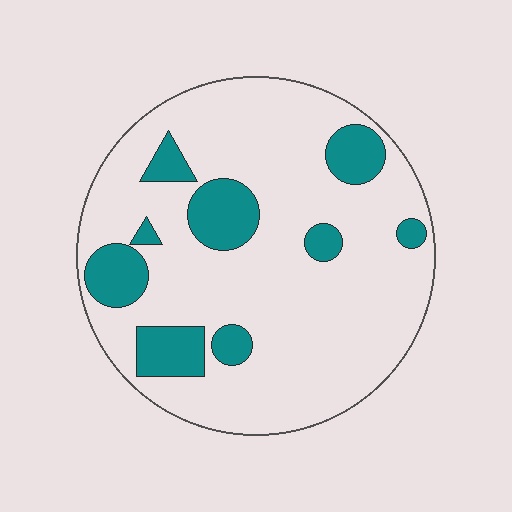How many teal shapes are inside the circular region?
9.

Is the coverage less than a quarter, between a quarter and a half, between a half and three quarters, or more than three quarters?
Less than a quarter.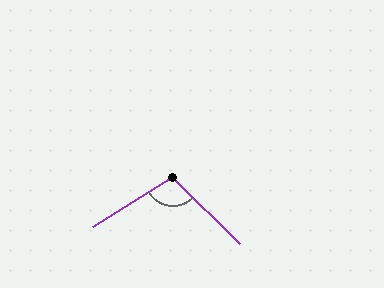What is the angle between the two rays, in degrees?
Approximately 104 degrees.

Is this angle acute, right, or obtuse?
It is obtuse.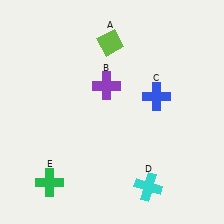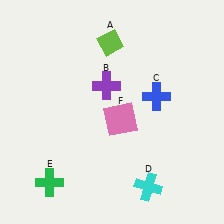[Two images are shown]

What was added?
A pink square (F) was added in Image 2.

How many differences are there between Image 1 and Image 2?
There is 1 difference between the two images.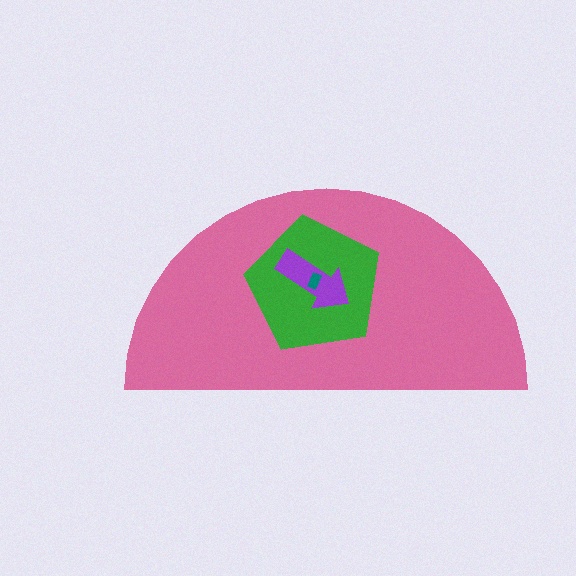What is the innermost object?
The teal rectangle.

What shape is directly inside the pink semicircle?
The green pentagon.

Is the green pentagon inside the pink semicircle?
Yes.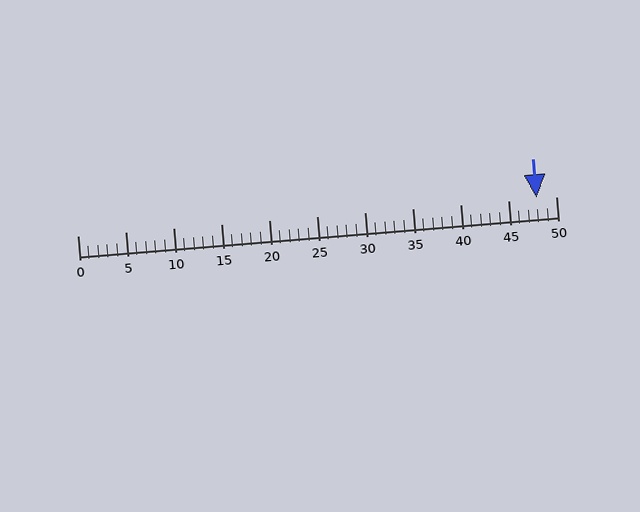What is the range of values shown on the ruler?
The ruler shows values from 0 to 50.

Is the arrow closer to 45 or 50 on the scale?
The arrow is closer to 50.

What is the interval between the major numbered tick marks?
The major tick marks are spaced 5 units apart.